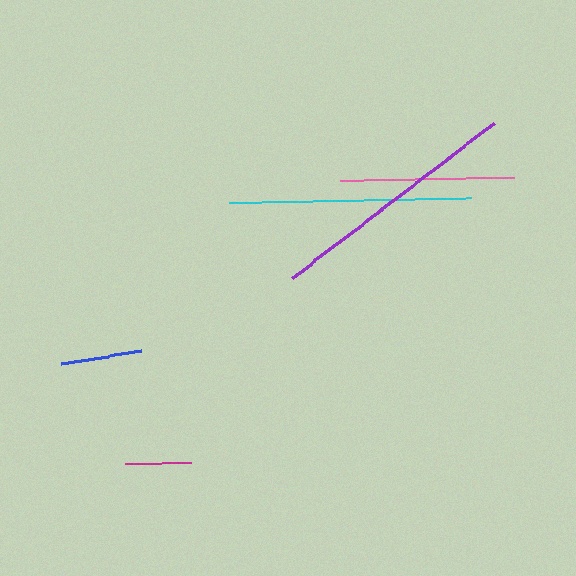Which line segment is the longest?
The purple line is the longest at approximately 254 pixels.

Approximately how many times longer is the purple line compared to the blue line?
The purple line is approximately 3.2 times the length of the blue line.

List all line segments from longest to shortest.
From longest to shortest: purple, cyan, pink, blue, magenta.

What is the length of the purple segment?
The purple segment is approximately 254 pixels long.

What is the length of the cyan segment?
The cyan segment is approximately 241 pixels long.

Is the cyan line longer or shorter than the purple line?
The purple line is longer than the cyan line.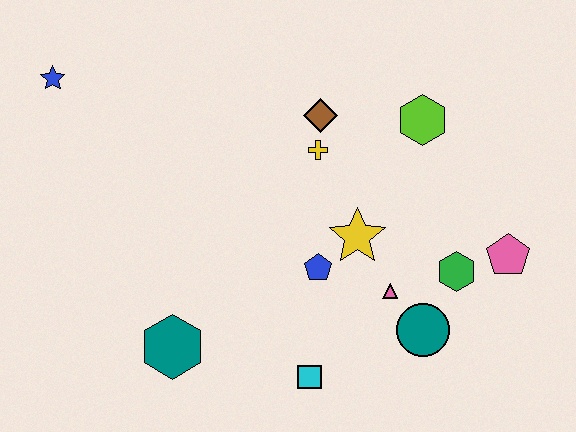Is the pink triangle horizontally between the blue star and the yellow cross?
No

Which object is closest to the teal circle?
The pink triangle is closest to the teal circle.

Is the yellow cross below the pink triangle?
No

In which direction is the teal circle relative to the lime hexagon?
The teal circle is below the lime hexagon.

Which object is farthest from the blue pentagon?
The blue star is farthest from the blue pentagon.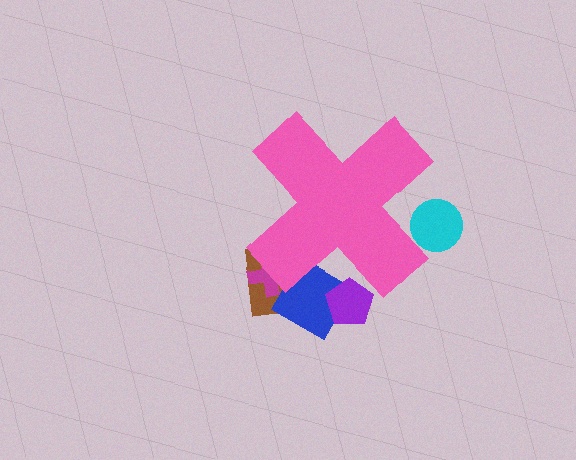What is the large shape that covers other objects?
A pink cross.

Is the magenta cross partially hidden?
Yes, the magenta cross is partially hidden behind the pink cross.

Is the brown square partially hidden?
Yes, the brown square is partially hidden behind the pink cross.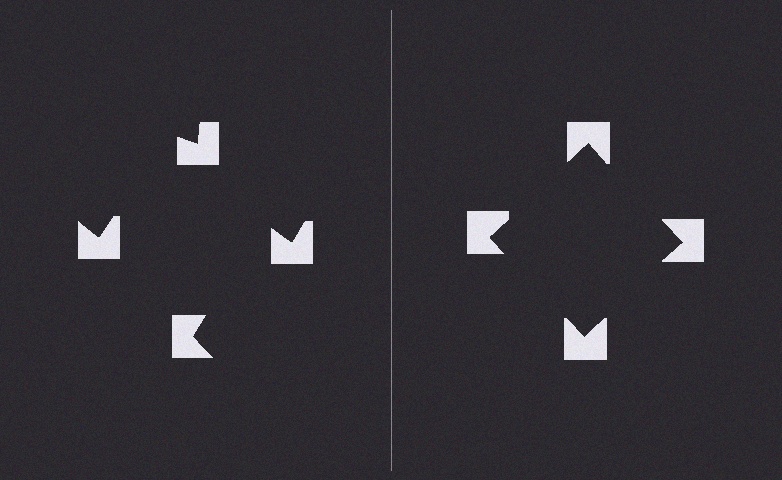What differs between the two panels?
The notched squares are positioned identically on both sides; only the wedge orientations differ. On the right they align to a square; on the left they are misaligned.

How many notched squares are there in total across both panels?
8 — 4 on each side.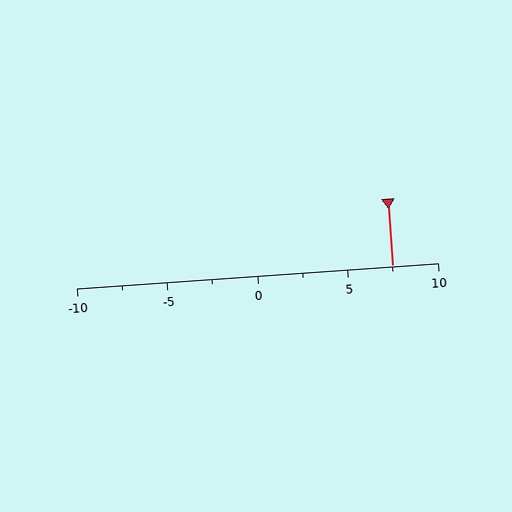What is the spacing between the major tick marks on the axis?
The major ticks are spaced 5 apart.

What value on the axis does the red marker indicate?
The marker indicates approximately 7.5.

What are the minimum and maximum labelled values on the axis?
The axis runs from -10 to 10.